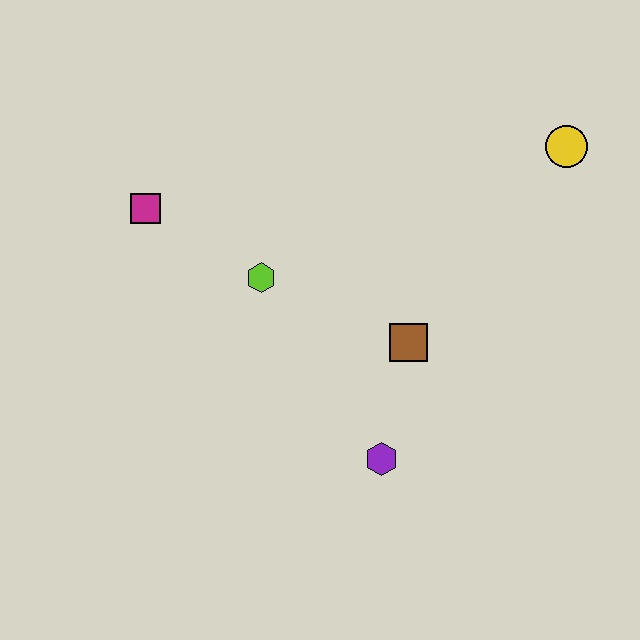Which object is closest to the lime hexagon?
The magenta square is closest to the lime hexagon.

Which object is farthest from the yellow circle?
The magenta square is farthest from the yellow circle.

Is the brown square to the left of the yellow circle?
Yes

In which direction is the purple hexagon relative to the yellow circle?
The purple hexagon is below the yellow circle.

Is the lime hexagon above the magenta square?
No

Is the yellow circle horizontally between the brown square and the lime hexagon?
No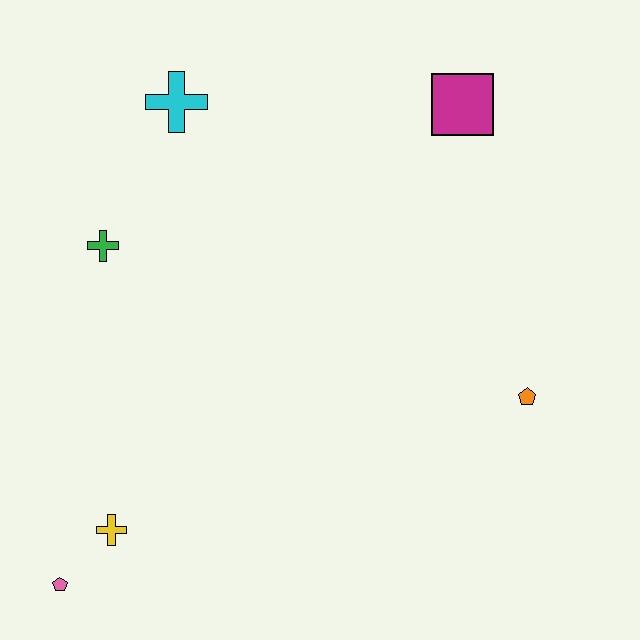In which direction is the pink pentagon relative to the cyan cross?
The pink pentagon is below the cyan cross.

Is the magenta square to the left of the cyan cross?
No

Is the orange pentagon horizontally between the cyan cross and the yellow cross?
No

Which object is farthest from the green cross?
The orange pentagon is farthest from the green cross.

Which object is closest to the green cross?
The cyan cross is closest to the green cross.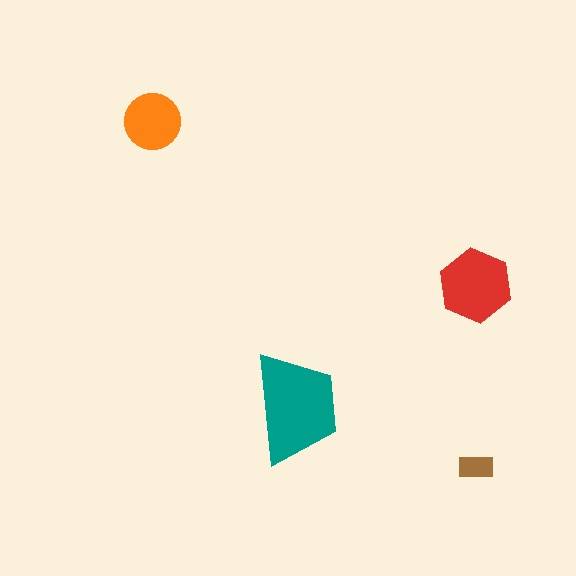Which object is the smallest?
The brown rectangle.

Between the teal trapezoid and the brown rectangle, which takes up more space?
The teal trapezoid.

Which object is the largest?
The teal trapezoid.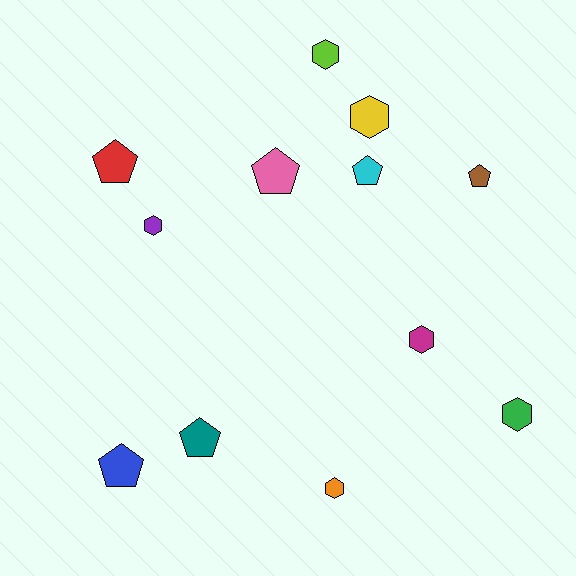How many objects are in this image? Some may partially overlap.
There are 12 objects.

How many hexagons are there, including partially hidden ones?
There are 6 hexagons.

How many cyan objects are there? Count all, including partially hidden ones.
There is 1 cyan object.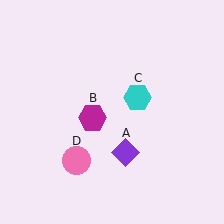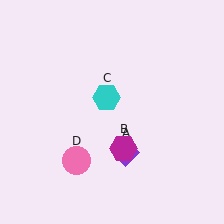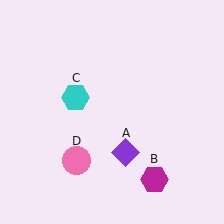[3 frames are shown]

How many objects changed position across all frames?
2 objects changed position: magenta hexagon (object B), cyan hexagon (object C).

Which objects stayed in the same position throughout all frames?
Purple diamond (object A) and pink circle (object D) remained stationary.